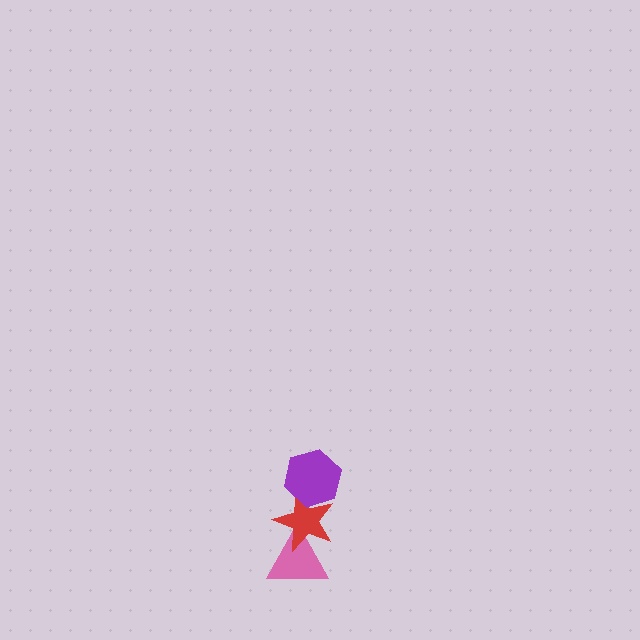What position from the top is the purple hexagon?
The purple hexagon is 1st from the top.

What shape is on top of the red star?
The purple hexagon is on top of the red star.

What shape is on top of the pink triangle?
The red star is on top of the pink triangle.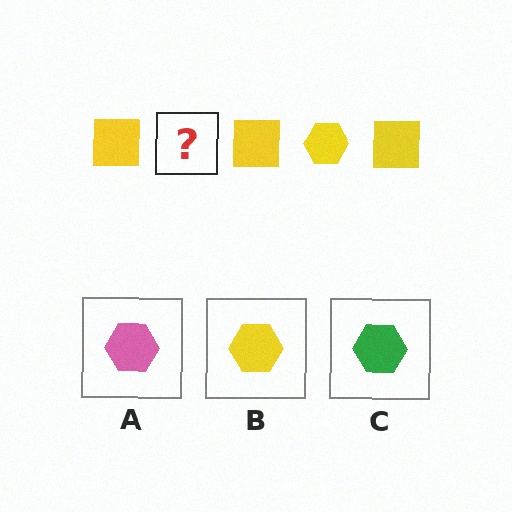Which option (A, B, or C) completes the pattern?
B.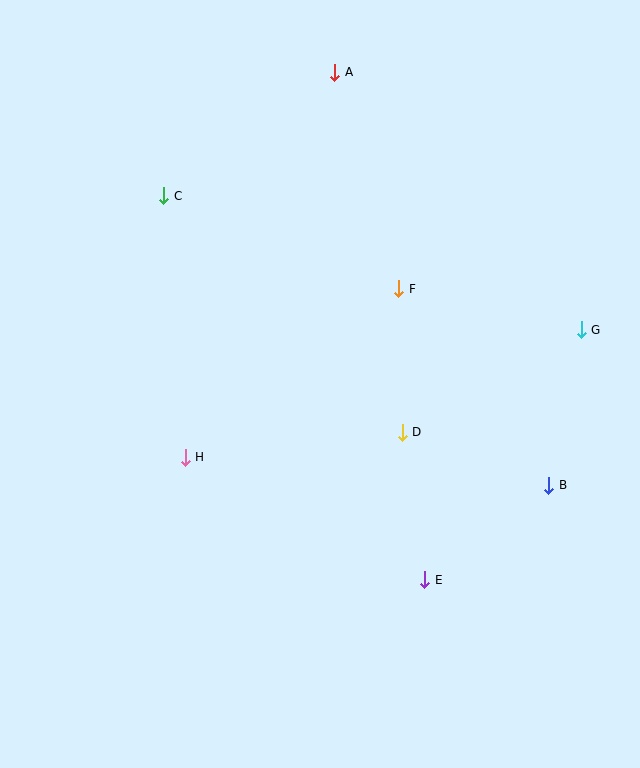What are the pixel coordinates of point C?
Point C is at (164, 196).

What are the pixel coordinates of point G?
Point G is at (581, 330).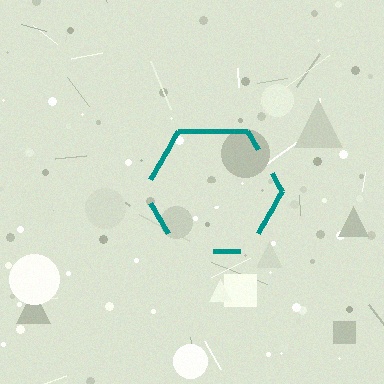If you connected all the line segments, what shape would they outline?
They would outline a hexagon.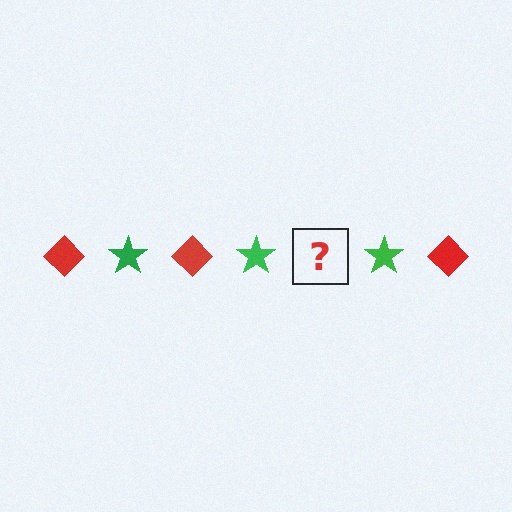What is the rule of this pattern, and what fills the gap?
The rule is that the pattern alternates between red diamond and green star. The gap should be filled with a red diamond.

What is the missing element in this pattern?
The missing element is a red diamond.